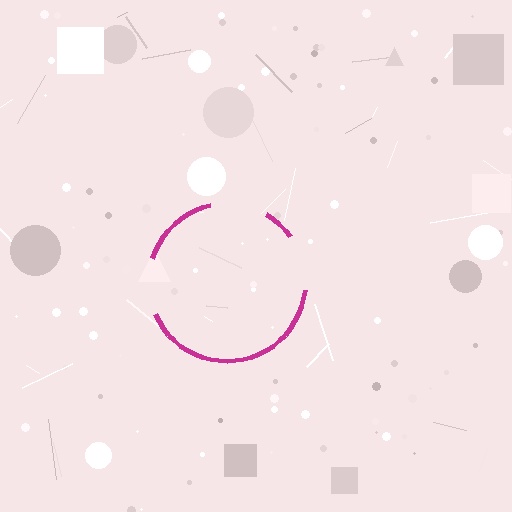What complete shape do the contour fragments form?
The contour fragments form a circle.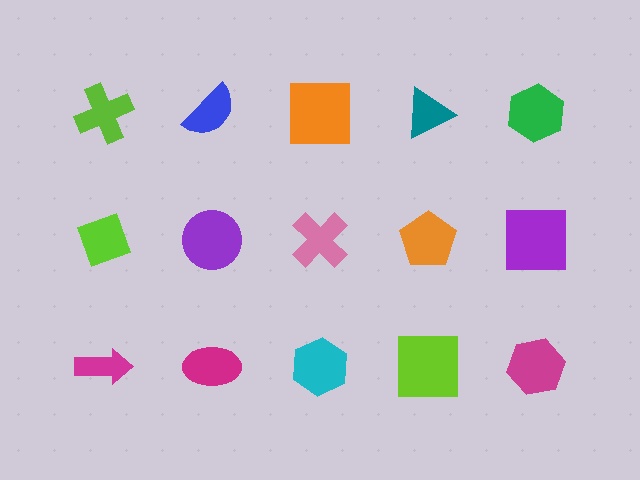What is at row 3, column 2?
A magenta ellipse.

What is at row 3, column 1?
A magenta arrow.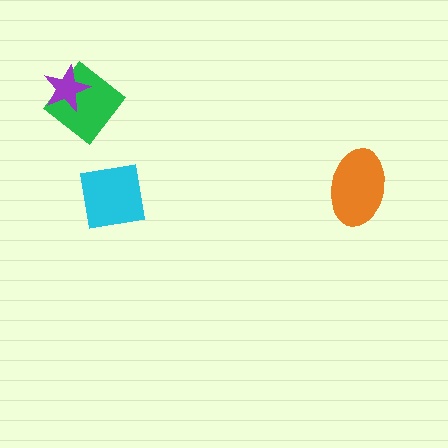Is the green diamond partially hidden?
Yes, it is partially covered by another shape.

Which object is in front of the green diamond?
The purple star is in front of the green diamond.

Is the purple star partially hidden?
No, no other shape covers it.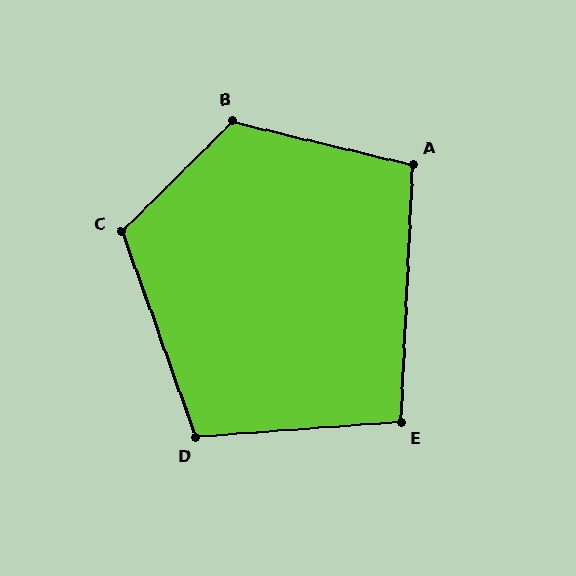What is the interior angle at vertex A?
Approximately 101 degrees (obtuse).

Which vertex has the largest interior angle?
B, at approximately 122 degrees.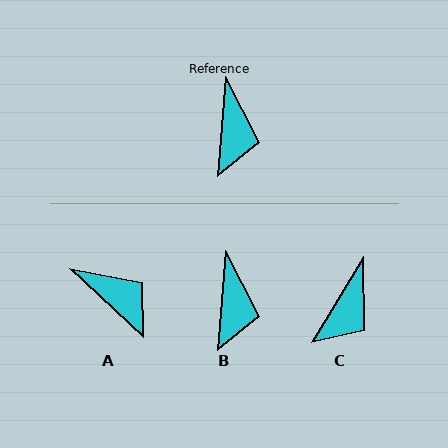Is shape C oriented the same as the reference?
No, it is off by about 26 degrees.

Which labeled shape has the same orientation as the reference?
B.